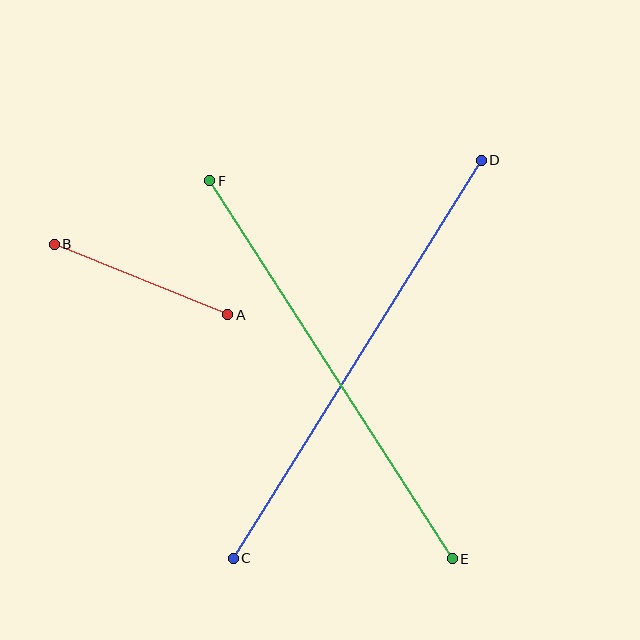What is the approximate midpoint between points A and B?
The midpoint is at approximately (141, 280) pixels.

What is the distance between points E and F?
The distance is approximately 449 pixels.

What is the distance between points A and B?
The distance is approximately 187 pixels.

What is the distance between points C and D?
The distance is approximately 469 pixels.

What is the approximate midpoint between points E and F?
The midpoint is at approximately (331, 370) pixels.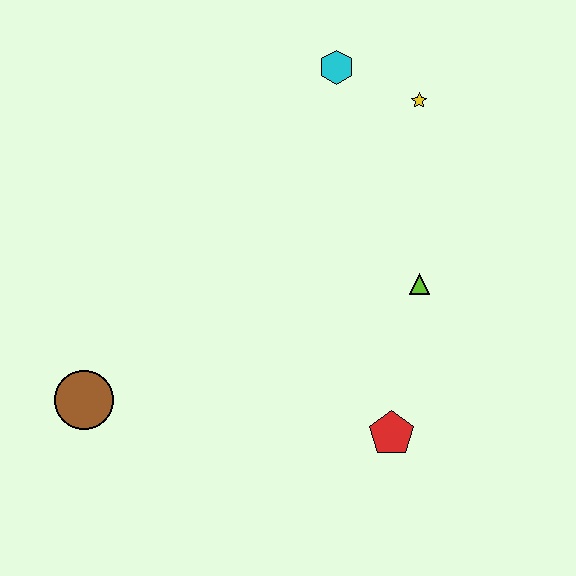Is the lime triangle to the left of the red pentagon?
No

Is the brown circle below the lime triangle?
Yes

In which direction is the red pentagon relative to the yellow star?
The red pentagon is below the yellow star.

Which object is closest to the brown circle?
The red pentagon is closest to the brown circle.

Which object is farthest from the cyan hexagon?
The brown circle is farthest from the cyan hexagon.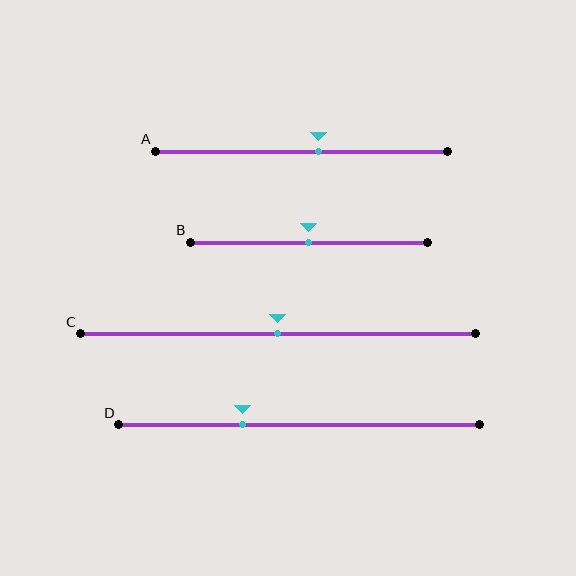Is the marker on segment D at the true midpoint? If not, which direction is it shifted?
No, the marker on segment D is shifted to the left by about 16% of the segment length.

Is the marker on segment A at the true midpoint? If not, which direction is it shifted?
No, the marker on segment A is shifted to the right by about 6% of the segment length.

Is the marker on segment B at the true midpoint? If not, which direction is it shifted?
Yes, the marker on segment B is at the true midpoint.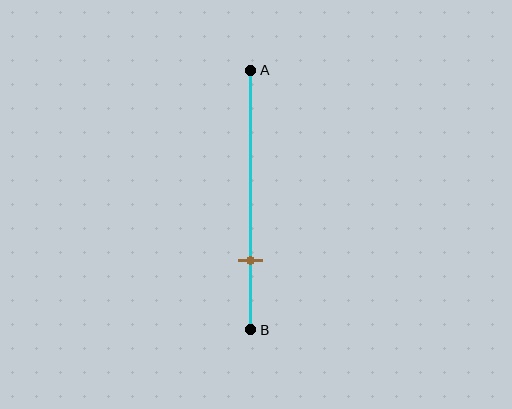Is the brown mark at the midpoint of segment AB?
No, the mark is at about 75% from A, not at the 50% midpoint.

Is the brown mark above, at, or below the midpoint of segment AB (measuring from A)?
The brown mark is below the midpoint of segment AB.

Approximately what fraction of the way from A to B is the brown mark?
The brown mark is approximately 75% of the way from A to B.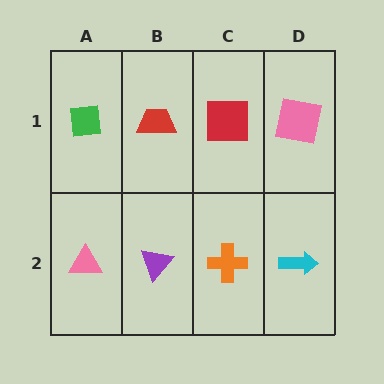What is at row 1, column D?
A pink square.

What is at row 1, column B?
A red trapezoid.